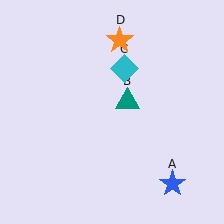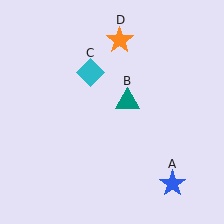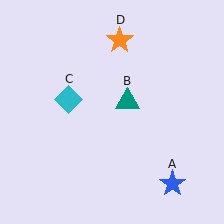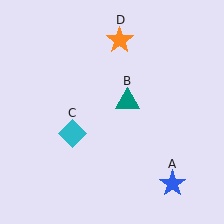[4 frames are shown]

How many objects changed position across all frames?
1 object changed position: cyan diamond (object C).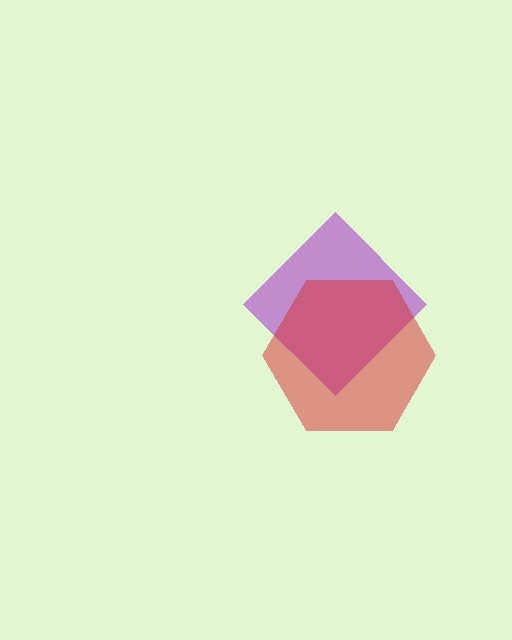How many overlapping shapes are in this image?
There are 2 overlapping shapes in the image.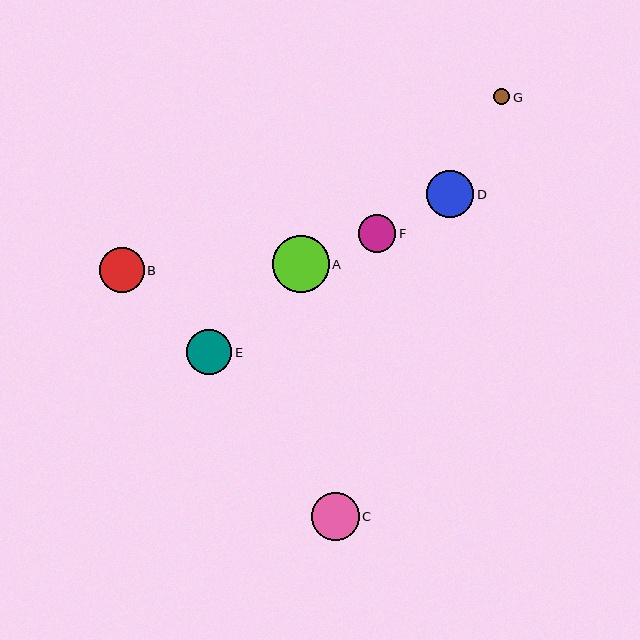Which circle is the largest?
Circle A is the largest with a size of approximately 56 pixels.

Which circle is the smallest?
Circle G is the smallest with a size of approximately 16 pixels.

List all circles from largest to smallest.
From largest to smallest: A, C, D, E, B, F, G.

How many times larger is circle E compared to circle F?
Circle E is approximately 1.2 times the size of circle F.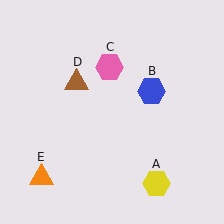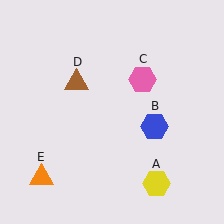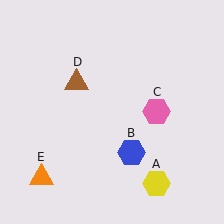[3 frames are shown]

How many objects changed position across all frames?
2 objects changed position: blue hexagon (object B), pink hexagon (object C).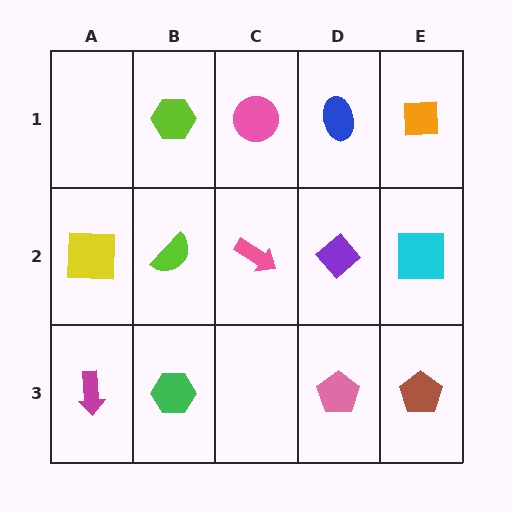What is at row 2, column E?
A cyan square.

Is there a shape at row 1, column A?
No, that cell is empty.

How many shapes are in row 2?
5 shapes.